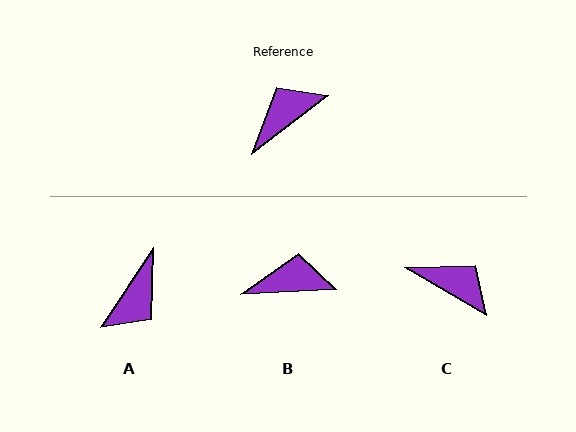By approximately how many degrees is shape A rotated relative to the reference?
Approximately 161 degrees clockwise.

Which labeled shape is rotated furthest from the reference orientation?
A, about 161 degrees away.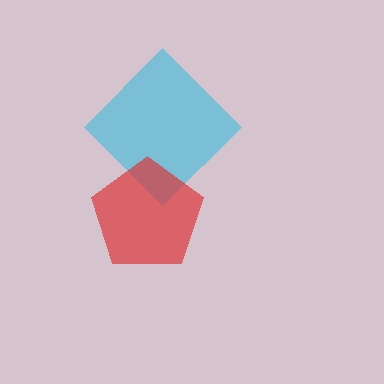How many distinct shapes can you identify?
There are 2 distinct shapes: a cyan diamond, a red pentagon.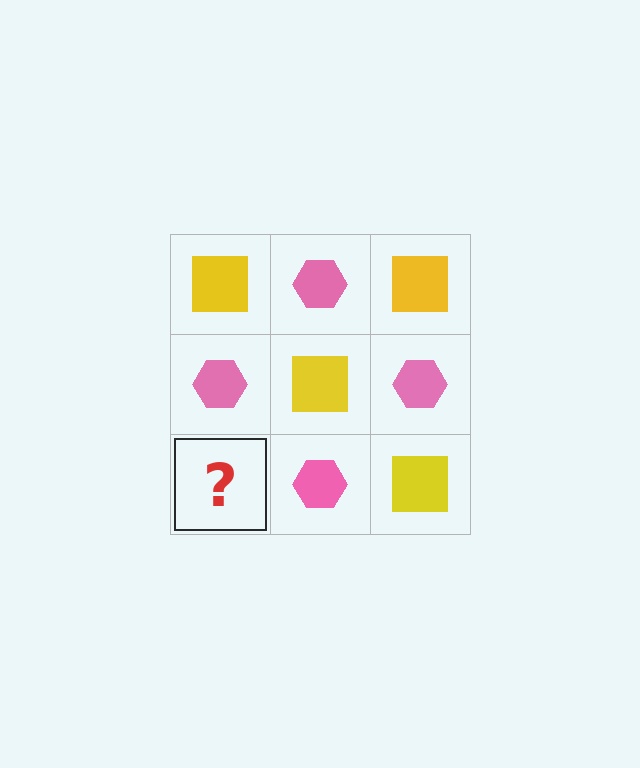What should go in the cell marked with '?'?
The missing cell should contain a yellow square.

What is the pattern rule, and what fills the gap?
The rule is that it alternates yellow square and pink hexagon in a checkerboard pattern. The gap should be filled with a yellow square.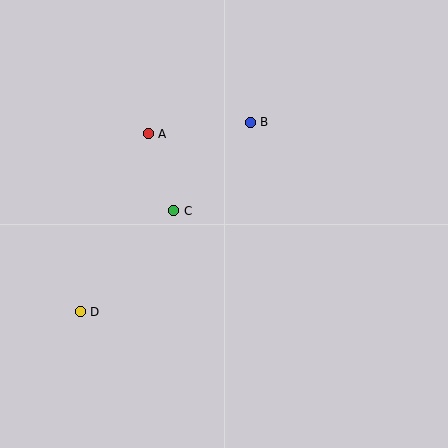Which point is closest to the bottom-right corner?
Point C is closest to the bottom-right corner.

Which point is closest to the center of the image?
Point C at (174, 211) is closest to the center.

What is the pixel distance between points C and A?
The distance between C and A is 81 pixels.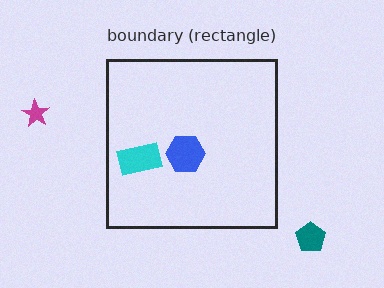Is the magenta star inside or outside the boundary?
Outside.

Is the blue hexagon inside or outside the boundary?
Inside.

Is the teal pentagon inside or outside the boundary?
Outside.